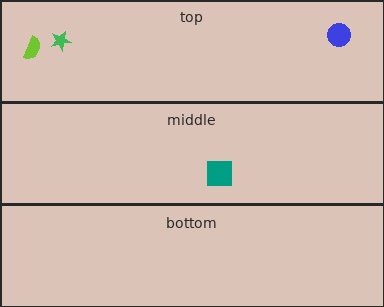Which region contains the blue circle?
The top region.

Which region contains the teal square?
The middle region.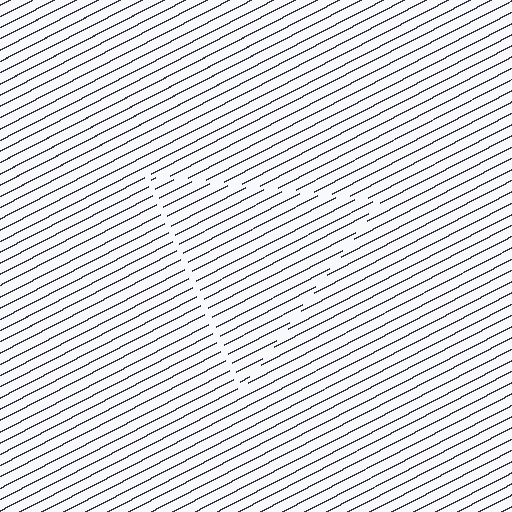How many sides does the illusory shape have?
3 sides — the line-ends trace a triangle.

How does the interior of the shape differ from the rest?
The interior of the shape contains the same grating, shifted by half a period — the contour is defined by the phase discontinuity where line-ends from the inner and outer gratings abut.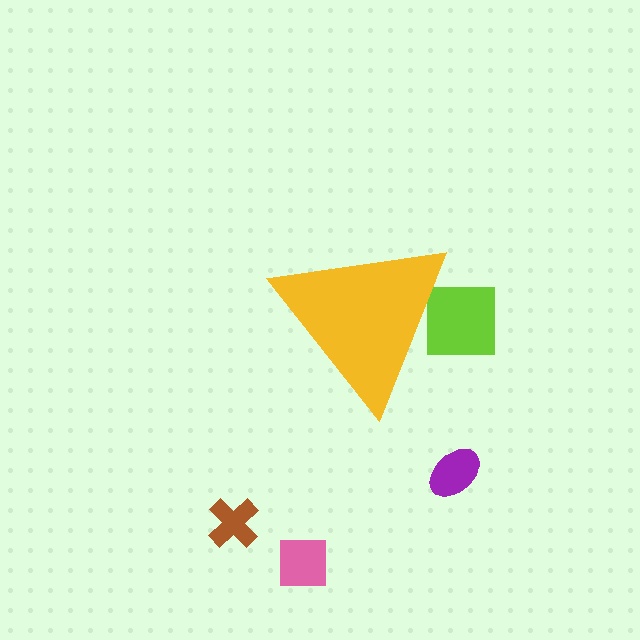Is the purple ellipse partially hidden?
No, the purple ellipse is fully visible.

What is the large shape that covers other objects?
A yellow triangle.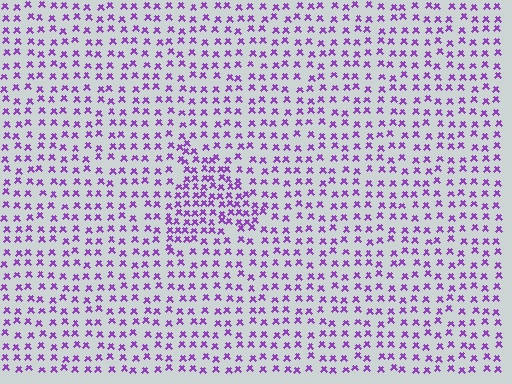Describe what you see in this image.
The image contains small purple elements arranged at two different densities. A triangle-shaped region is visible where the elements are more densely packed than the surrounding area.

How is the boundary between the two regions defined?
The boundary is defined by a change in element density (approximately 1.8x ratio). All elements are the same color, size, and shape.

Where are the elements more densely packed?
The elements are more densely packed inside the triangle boundary.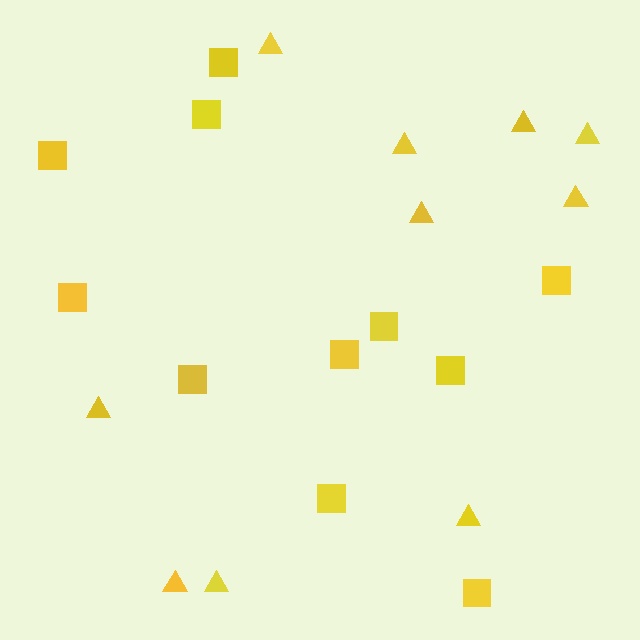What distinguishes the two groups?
There are 2 groups: one group of triangles (10) and one group of squares (11).